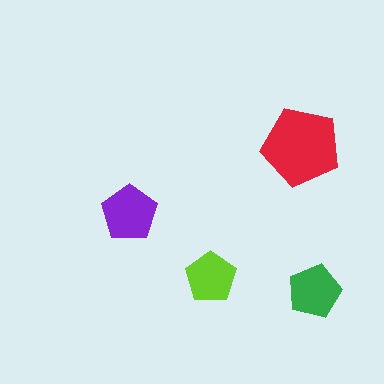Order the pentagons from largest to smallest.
the red one, the purple one, the green one, the lime one.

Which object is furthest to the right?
The green pentagon is rightmost.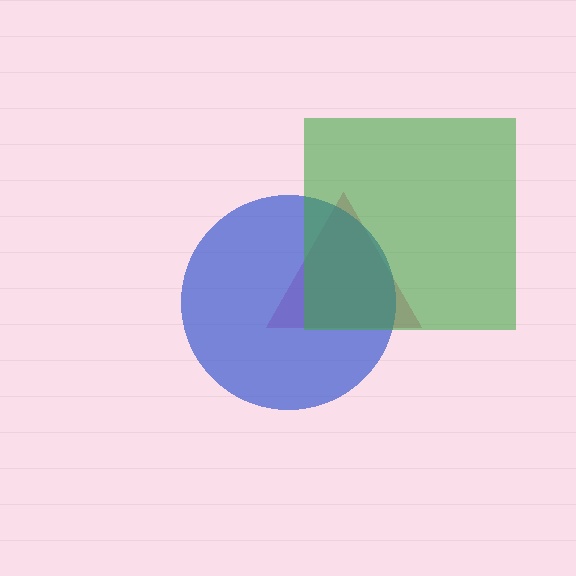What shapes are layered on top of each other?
The layered shapes are: a pink triangle, a blue circle, a green square.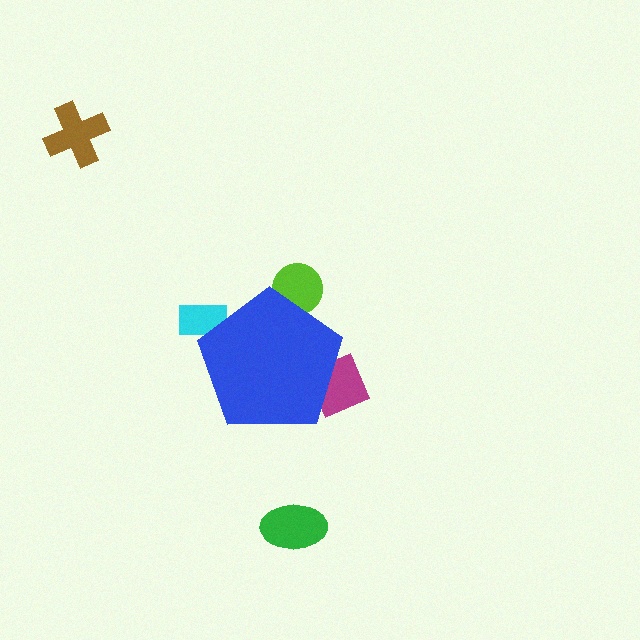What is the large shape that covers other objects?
A blue pentagon.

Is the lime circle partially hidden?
Yes, the lime circle is partially hidden behind the blue pentagon.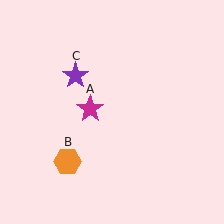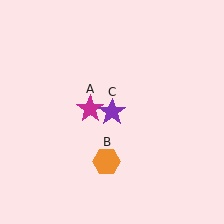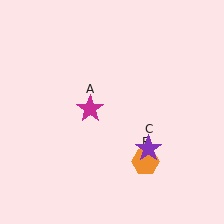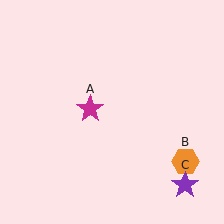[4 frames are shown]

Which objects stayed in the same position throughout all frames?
Magenta star (object A) remained stationary.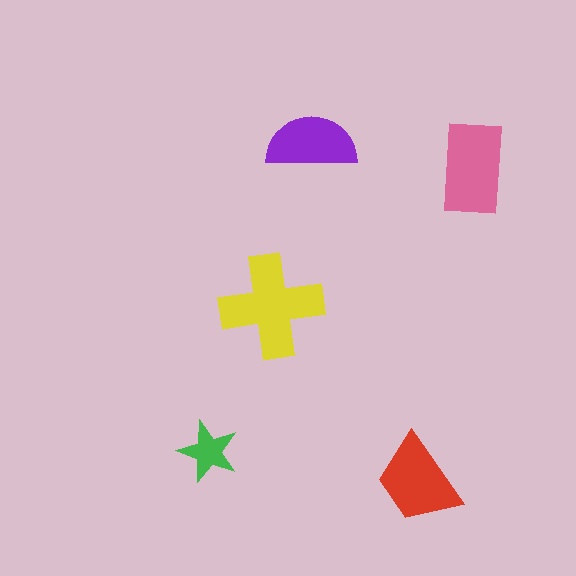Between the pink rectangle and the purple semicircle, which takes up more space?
The pink rectangle.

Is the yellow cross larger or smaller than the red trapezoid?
Larger.